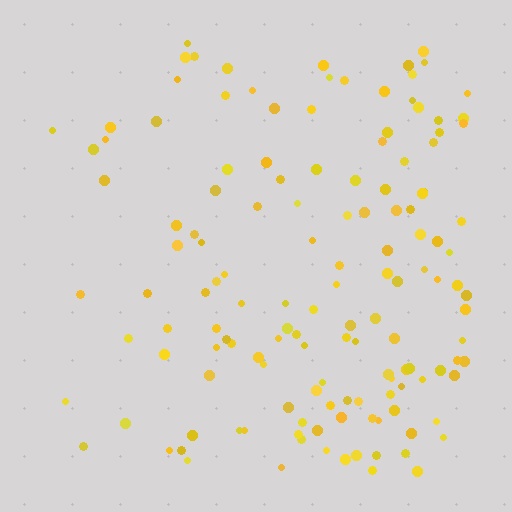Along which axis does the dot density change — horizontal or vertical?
Horizontal.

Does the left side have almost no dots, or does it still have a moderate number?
Still a moderate number, just noticeably fewer than the right.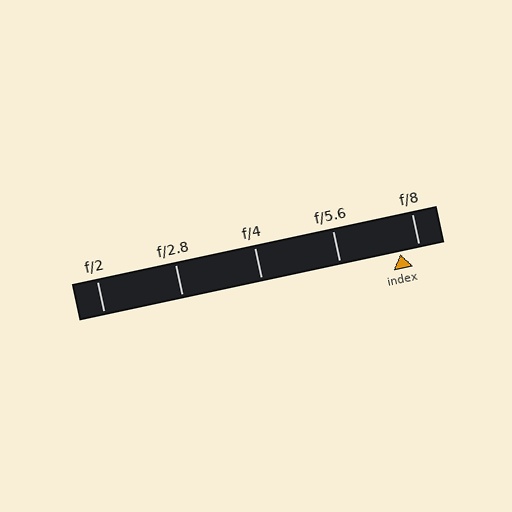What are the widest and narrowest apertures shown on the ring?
The widest aperture shown is f/2 and the narrowest is f/8.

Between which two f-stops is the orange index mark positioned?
The index mark is between f/5.6 and f/8.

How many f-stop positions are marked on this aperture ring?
There are 5 f-stop positions marked.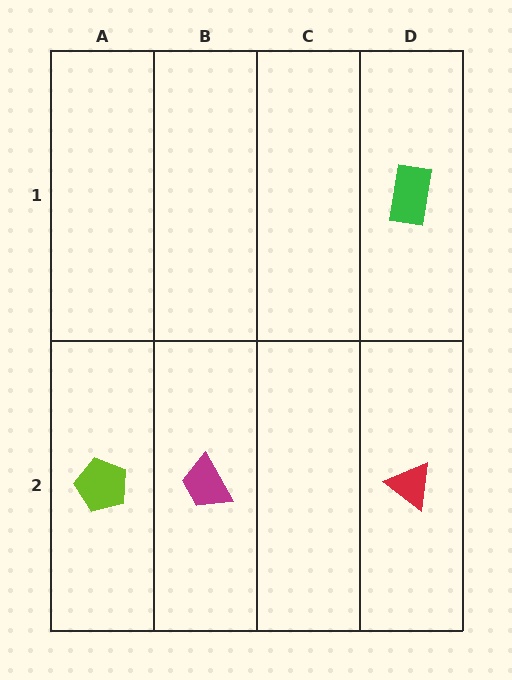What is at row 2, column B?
A magenta trapezoid.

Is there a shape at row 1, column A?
No, that cell is empty.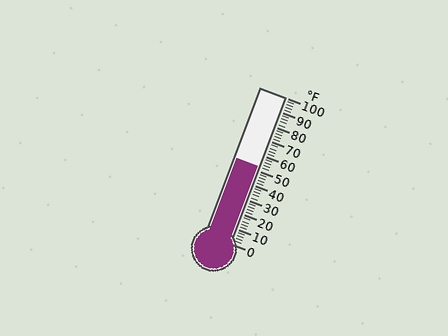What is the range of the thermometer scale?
The thermometer scale ranges from 0°F to 100°F.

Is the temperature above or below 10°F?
The temperature is above 10°F.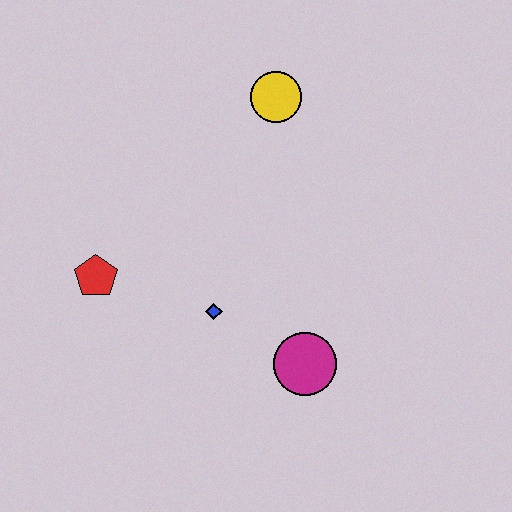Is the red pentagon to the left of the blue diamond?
Yes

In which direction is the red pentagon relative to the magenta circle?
The red pentagon is to the left of the magenta circle.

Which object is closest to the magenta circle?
The blue diamond is closest to the magenta circle.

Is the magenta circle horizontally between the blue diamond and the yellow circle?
No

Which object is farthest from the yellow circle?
The magenta circle is farthest from the yellow circle.